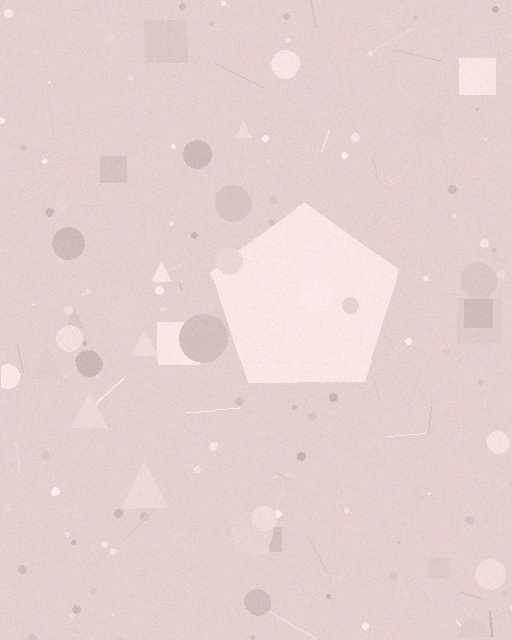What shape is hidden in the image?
A pentagon is hidden in the image.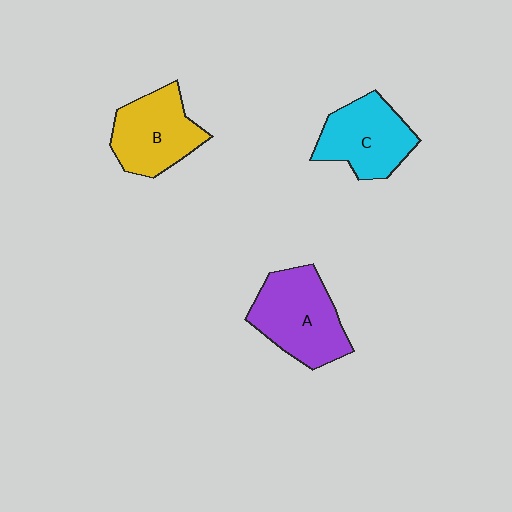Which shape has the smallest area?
Shape C (cyan).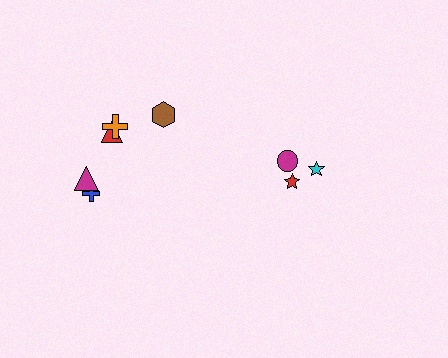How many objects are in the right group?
There are 3 objects.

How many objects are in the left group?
There are 5 objects.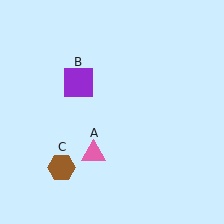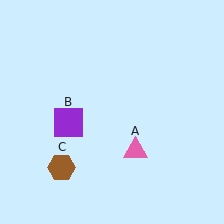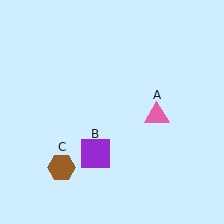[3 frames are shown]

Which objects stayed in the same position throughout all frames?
Brown hexagon (object C) remained stationary.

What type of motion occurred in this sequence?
The pink triangle (object A), purple square (object B) rotated counterclockwise around the center of the scene.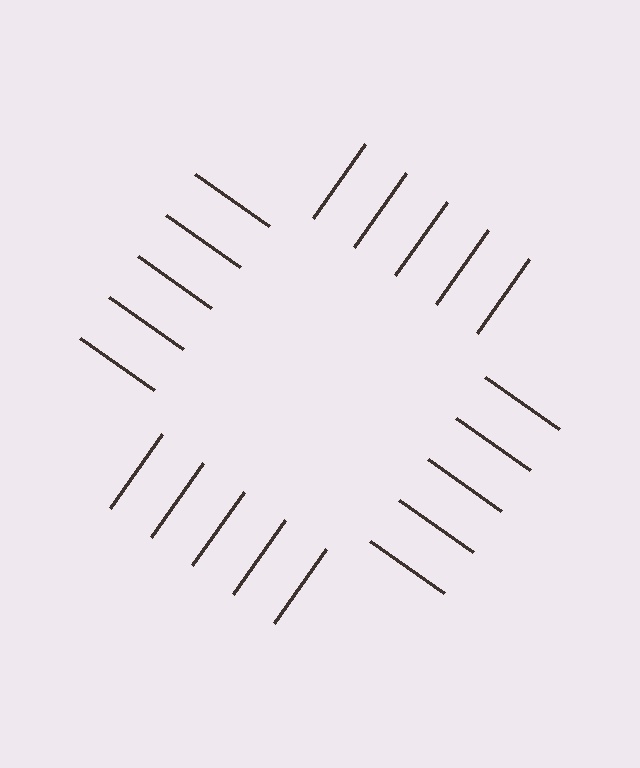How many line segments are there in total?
20 — 5 along each of the 4 edges.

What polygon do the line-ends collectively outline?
An illusory square — the line segments terminate on its edges but no continuous stroke is drawn.